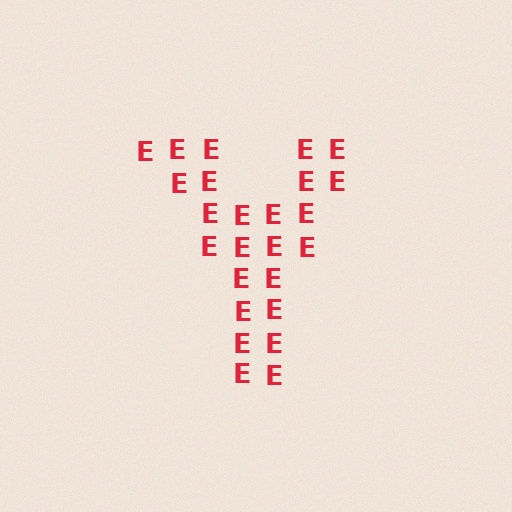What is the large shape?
The large shape is the letter Y.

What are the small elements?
The small elements are letter E's.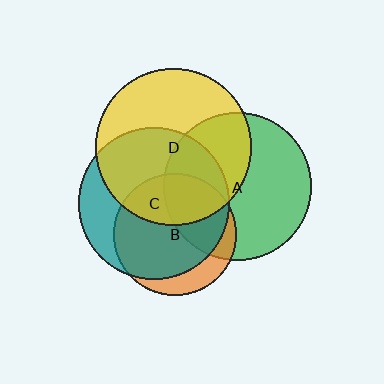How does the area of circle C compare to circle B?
Approximately 1.5 times.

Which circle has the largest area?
Circle D (yellow).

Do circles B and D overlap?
Yes.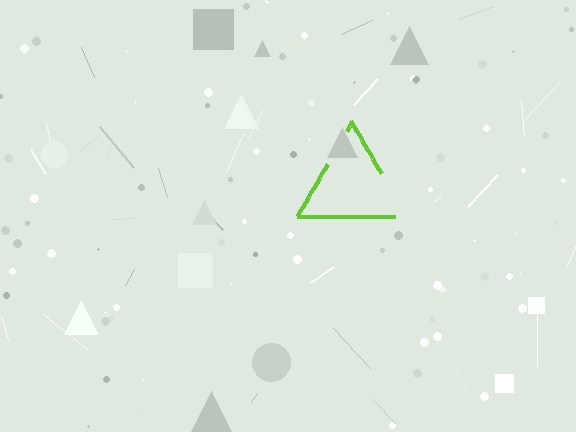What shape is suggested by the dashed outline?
The dashed outline suggests a triangle.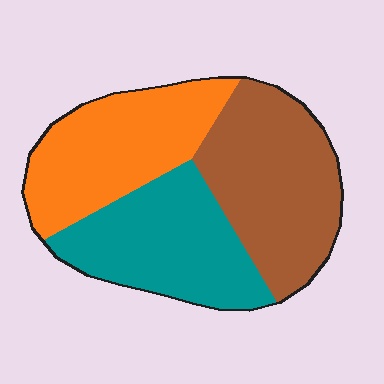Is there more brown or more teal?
Brown.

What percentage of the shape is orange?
Orange covers roughly 30% of the shape.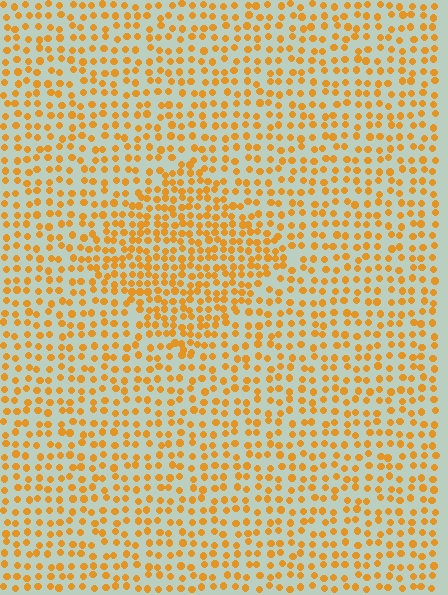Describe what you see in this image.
The image contains small orange elements arranged at two different densities. A diamond-shaped region is visible where the elements are more densely packed than the surrounding area.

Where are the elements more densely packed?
The elements are more densely packed inside the diamond boundary.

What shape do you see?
I see a diamond.